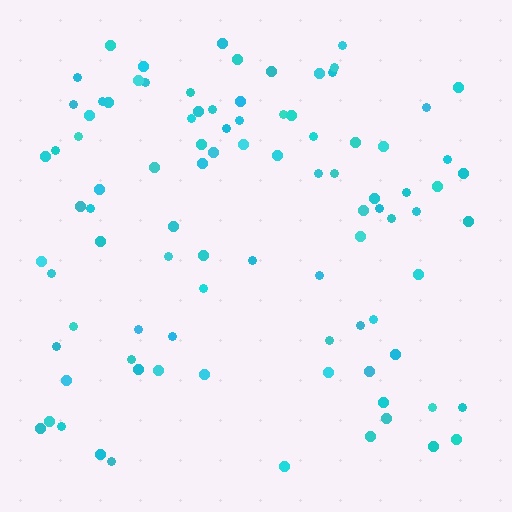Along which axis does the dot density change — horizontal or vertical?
Vertical.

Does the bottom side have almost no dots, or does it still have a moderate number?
Still a moderate number, just noticeably fewer than the top.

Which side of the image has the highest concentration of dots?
The top.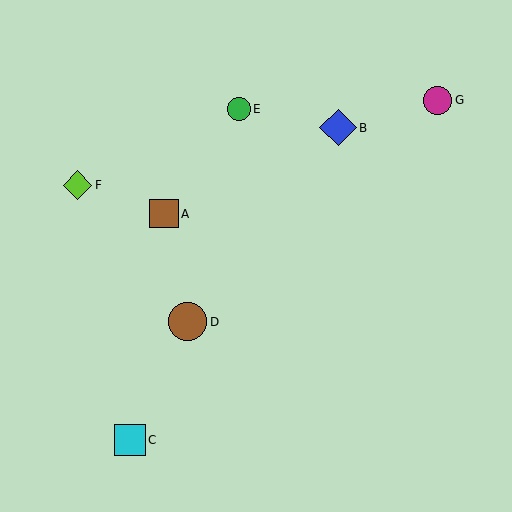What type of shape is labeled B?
Shape B is a blue diamond.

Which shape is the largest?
The brown circle (labeled D) is the largest.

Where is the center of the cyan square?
The center of the cyan square is at (130, 440).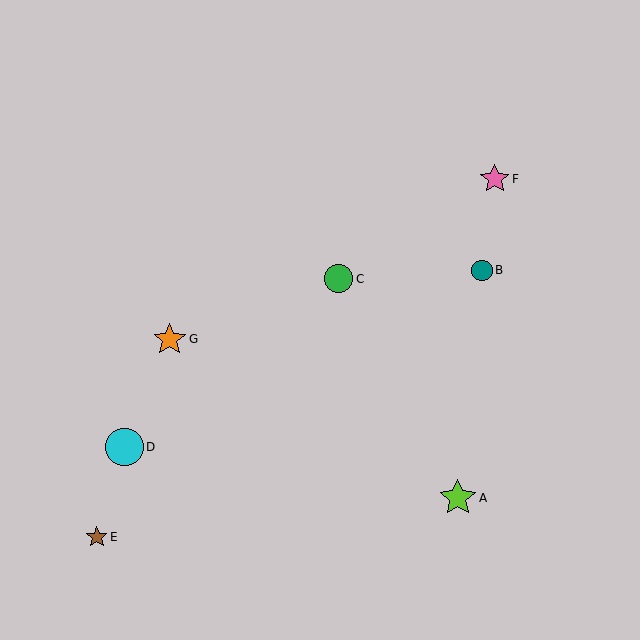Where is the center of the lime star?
The center of the lime star is at (458, 498).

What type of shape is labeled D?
Shape D is a cyan circle.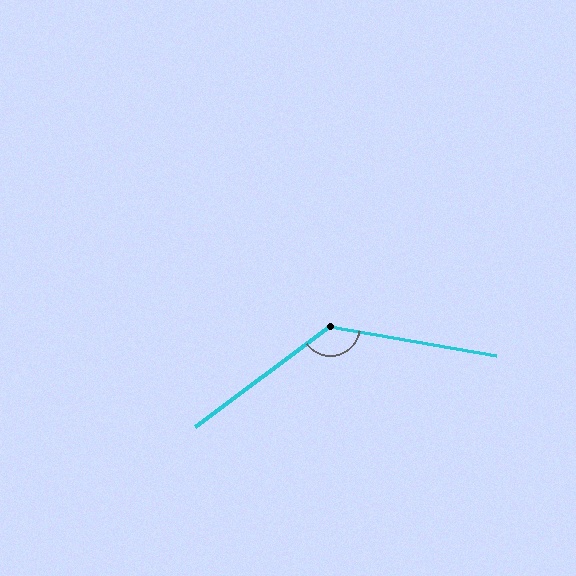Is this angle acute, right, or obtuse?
It is obtuse.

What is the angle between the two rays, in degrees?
Approximately 133 degrees.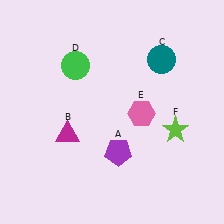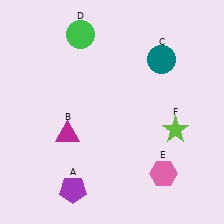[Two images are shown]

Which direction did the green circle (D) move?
The green circle (D) moved up.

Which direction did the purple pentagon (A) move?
The purple pentagon (A) moved left.